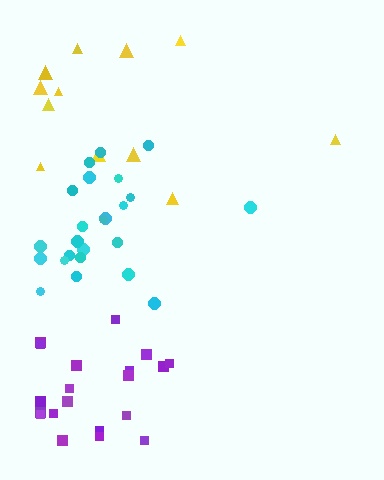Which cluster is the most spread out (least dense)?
Yellow.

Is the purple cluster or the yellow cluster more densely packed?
Purple.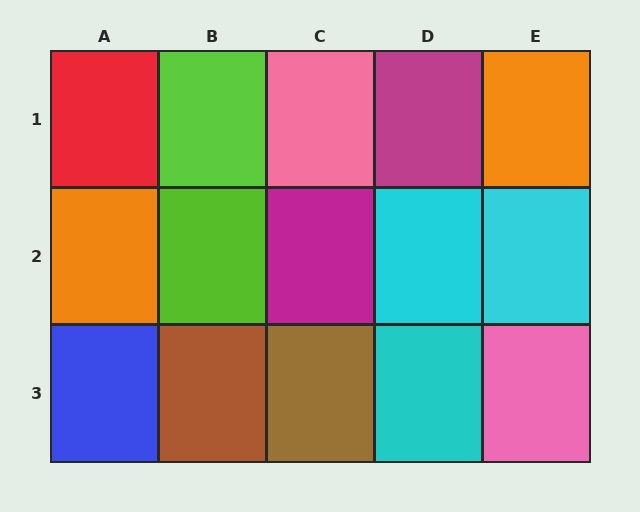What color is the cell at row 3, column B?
Brown.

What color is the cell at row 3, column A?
Blue.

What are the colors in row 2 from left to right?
Orange, lime, magenta, cyan, cyan.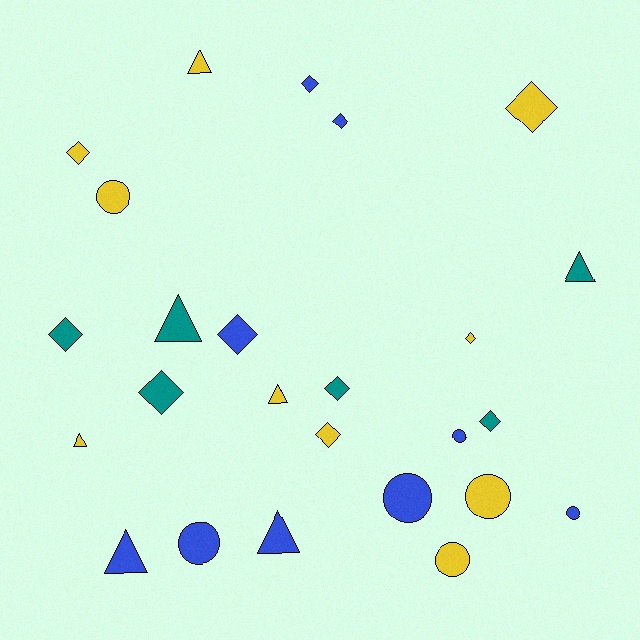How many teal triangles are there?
There are 2 teal triangles.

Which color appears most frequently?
Yellow, with 10 objects.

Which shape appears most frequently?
Diamond, with 11 objects.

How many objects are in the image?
There are 25 objects.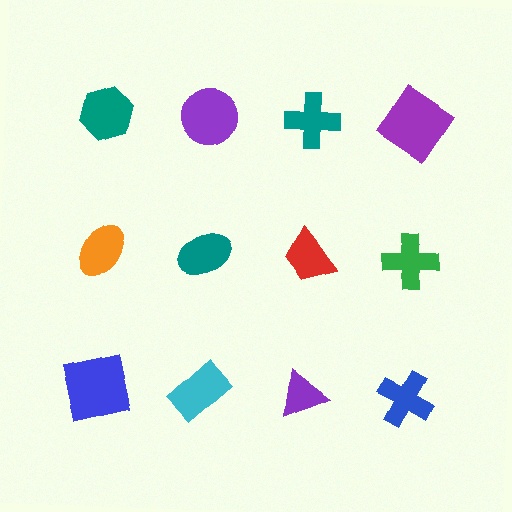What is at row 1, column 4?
A purple diamond.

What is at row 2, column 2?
A teal ellipse.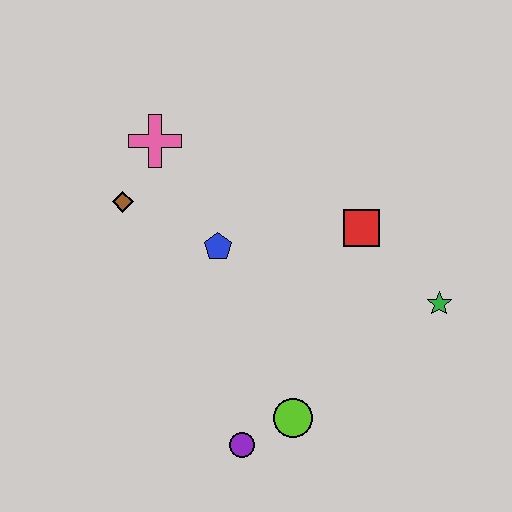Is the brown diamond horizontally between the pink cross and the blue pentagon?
No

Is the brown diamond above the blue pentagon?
Yes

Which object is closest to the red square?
The green star is closest to the red square.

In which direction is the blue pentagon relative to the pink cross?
The blue pentagon is below the pink cross.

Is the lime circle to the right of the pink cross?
Yes